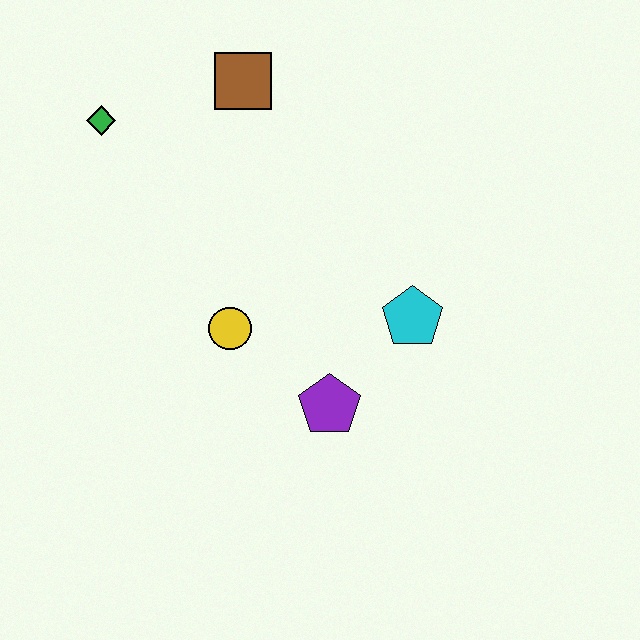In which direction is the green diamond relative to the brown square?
The green diamond is to the left of the brown square.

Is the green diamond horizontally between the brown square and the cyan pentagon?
No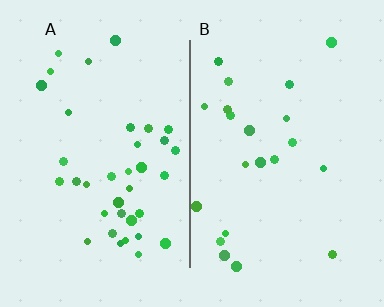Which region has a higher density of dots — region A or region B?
A (the left).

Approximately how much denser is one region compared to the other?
Approximately 1.7× — region A over region B.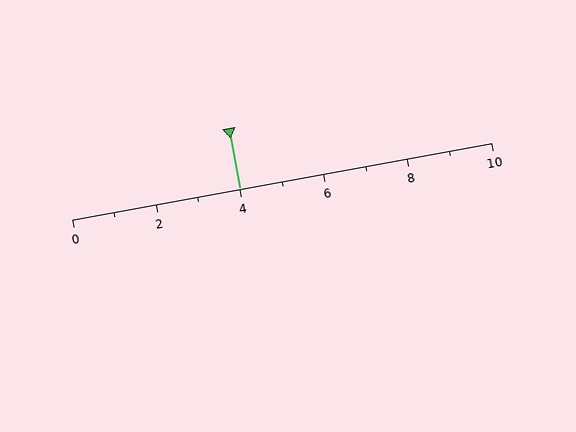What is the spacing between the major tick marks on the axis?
The major ticks are spaced 2 apart.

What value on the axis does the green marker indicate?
The marker indicates approximately 4.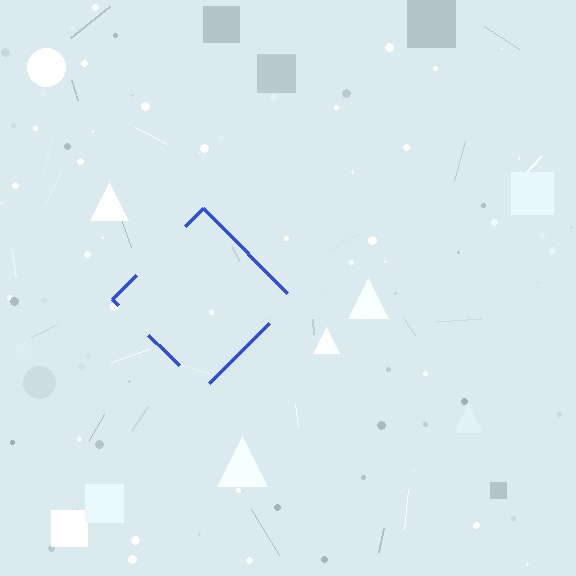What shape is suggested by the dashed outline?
The dashed outline suggests a diamond.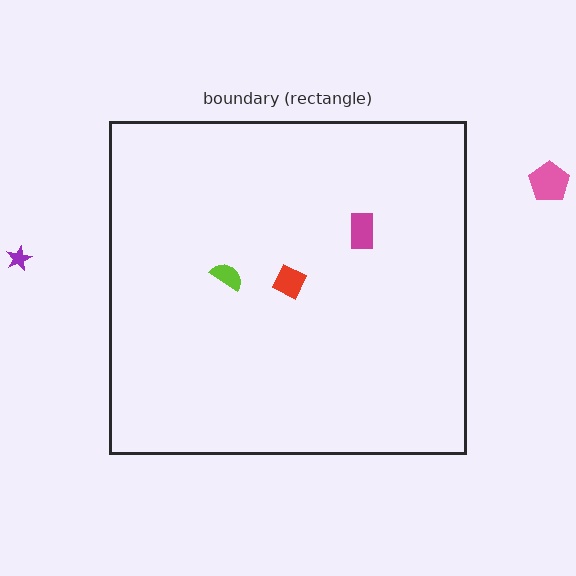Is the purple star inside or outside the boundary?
Outside.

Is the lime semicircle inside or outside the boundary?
Inside.